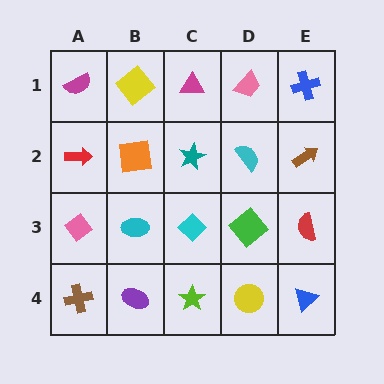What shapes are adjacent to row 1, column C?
A teal star (row 2, column C), a yellow diamond (row 1, column B), a pink trapezoid (row 1, column D).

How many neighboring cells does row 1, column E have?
2.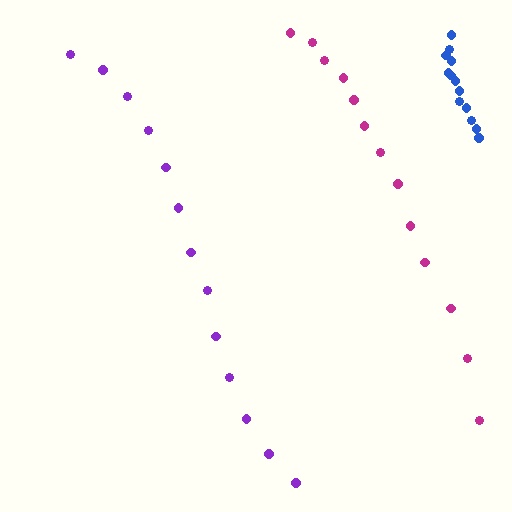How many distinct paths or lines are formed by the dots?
There are 3 distinct paths.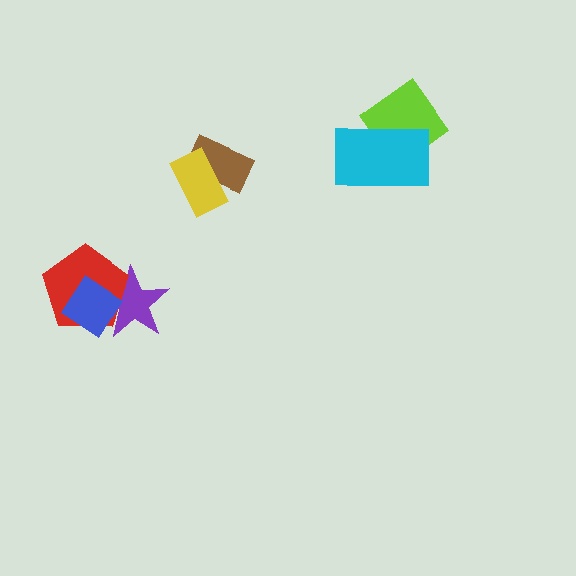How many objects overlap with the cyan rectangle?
1 object overlaps with the cyan rectangle.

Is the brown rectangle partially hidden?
Yes, it is partially covered by another shape.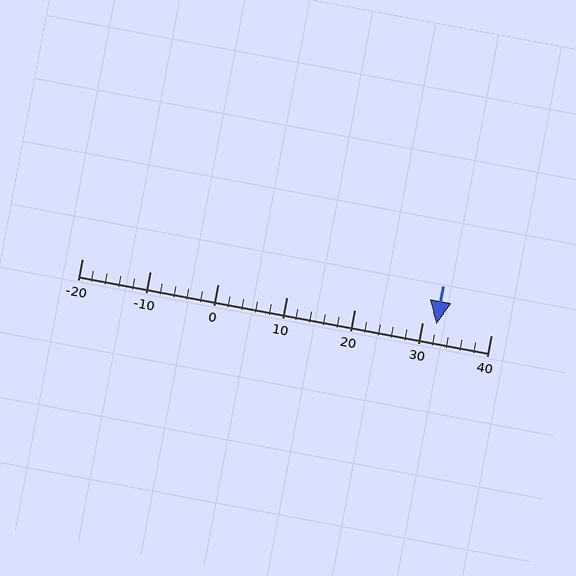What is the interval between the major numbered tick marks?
The major tick marks are spaced 10 units apart.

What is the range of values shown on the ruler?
The ruler shows values from -20 to 40.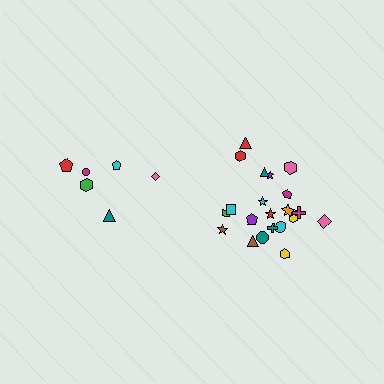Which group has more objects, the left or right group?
The right group.